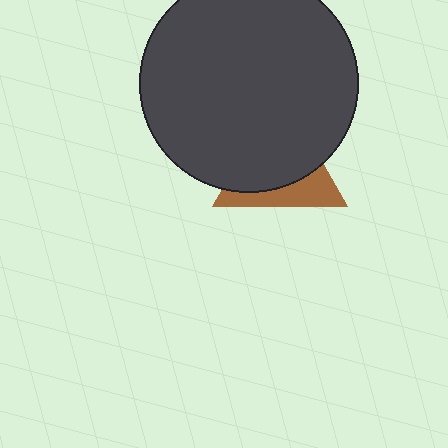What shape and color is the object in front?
The object in front is a dark gray circle.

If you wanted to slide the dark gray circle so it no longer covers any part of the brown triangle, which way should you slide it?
Slide it up — that is the most direct way to separate the two shapes.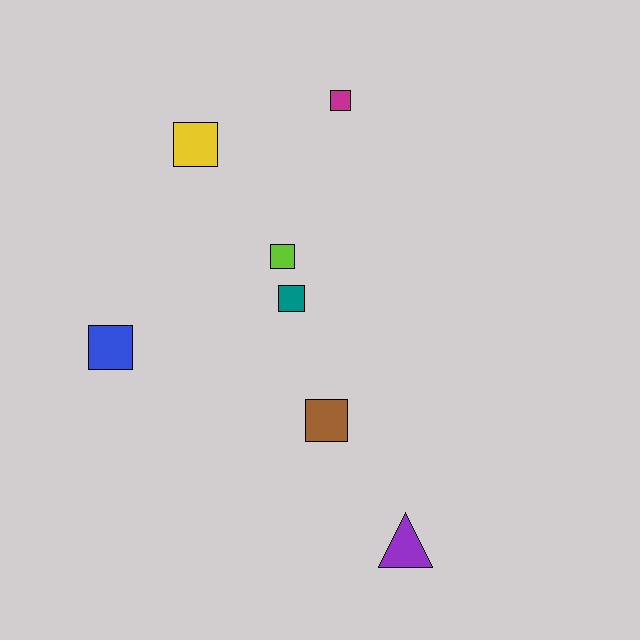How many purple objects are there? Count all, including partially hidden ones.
There is 1 purple object.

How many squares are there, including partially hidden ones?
There are 6 squares.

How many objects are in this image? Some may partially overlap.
There are 7 objects.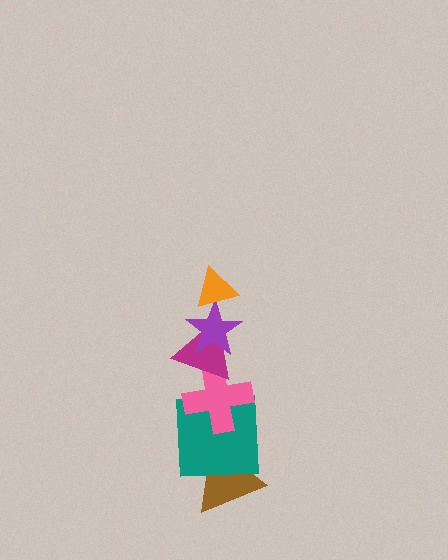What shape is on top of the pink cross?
The magenta triangle is on top of the pink cross.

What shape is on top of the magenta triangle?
The purple star is on top of the magenta triangle.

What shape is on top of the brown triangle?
The teal square is on top of the brown triangle.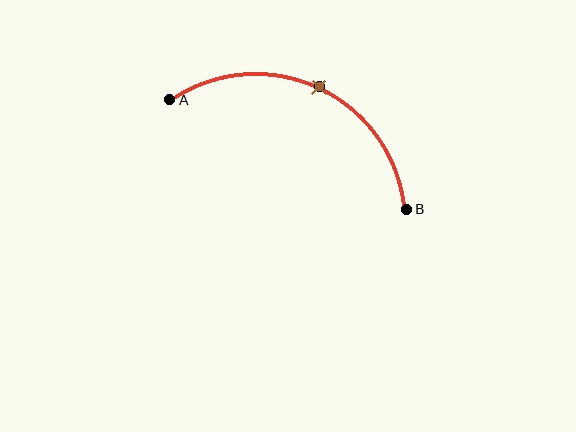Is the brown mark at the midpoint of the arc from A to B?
Yes. The brown mark lies on the arc at equal arc-length from both A and B — it is the arc midpoint.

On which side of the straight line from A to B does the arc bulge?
The arc bulges above the straight line connecting A and B.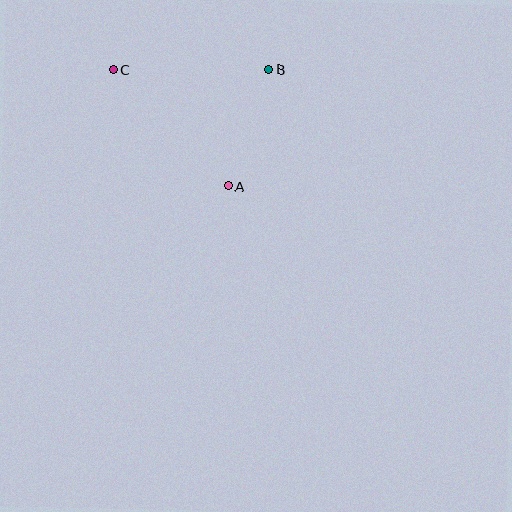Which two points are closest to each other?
Points A and B are closest to each other.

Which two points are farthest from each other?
Points A and C are farthest from each other.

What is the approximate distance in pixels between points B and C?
The distance between B and C is approximately 156 pixels.